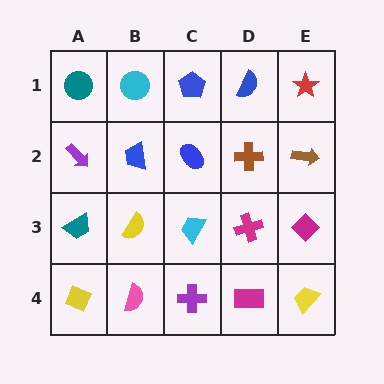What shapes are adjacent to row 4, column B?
A yellow semicircle (row 3, column B), a yellow diamond (row 4, column A), a purple cross (row 4, column C).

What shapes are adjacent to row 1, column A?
A purple arrow (row 2, column A), a cyan circle (row 1, column B).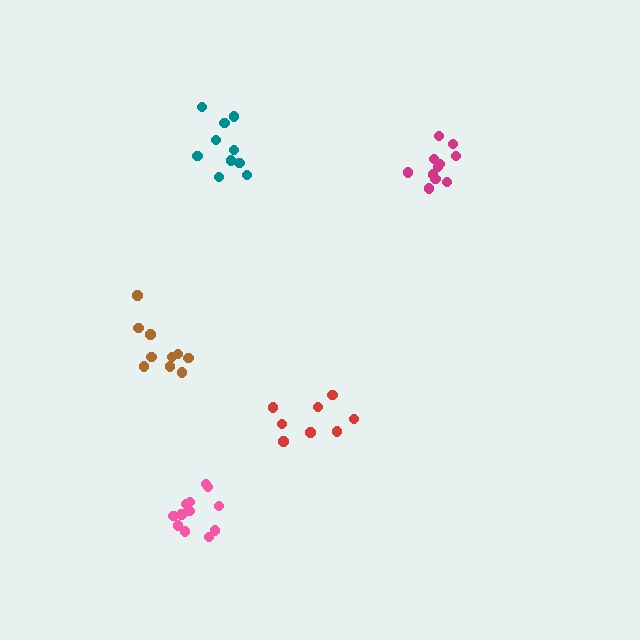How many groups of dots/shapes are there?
There are 5 groups.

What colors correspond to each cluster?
The clusters are colored: red, brown, teal, pink, magenta.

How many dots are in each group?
Group 1: 8 dots, Group 2: 10 dots, Group 3: 10 dots, Group 4: 12 dots, Group 5: 11 dots (51 total).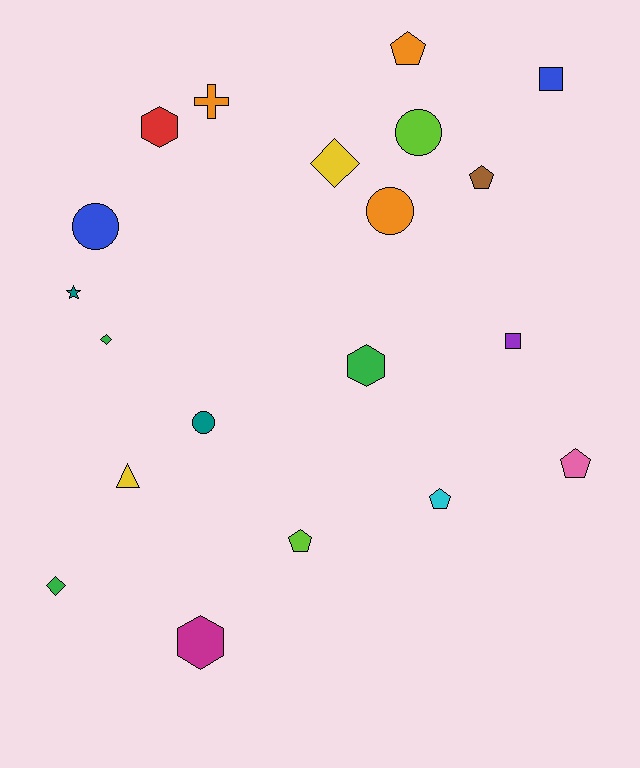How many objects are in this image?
There are 20 objects.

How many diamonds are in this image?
There are 3 diamonds.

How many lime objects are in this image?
There are 2 lime objects.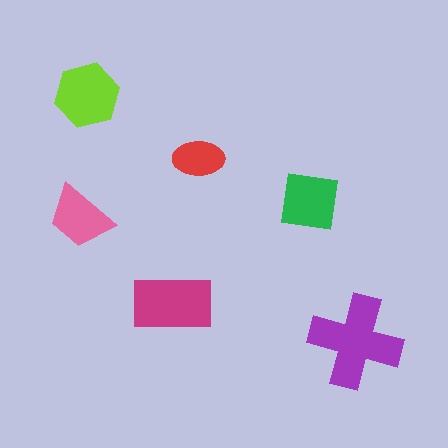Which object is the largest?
The purple cross.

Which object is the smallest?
The red ellipse.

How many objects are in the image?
There are 6 objects in the image.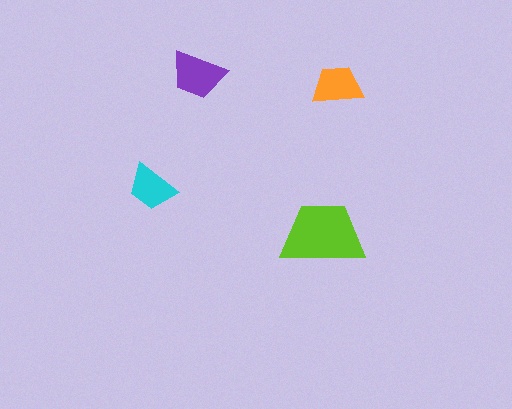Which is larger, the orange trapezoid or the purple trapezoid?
The purple one.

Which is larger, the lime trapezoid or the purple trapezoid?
The lime one.